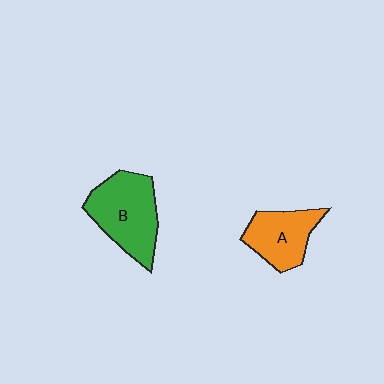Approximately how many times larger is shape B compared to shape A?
Approximately 1.4 times.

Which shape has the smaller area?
Shape A (orange).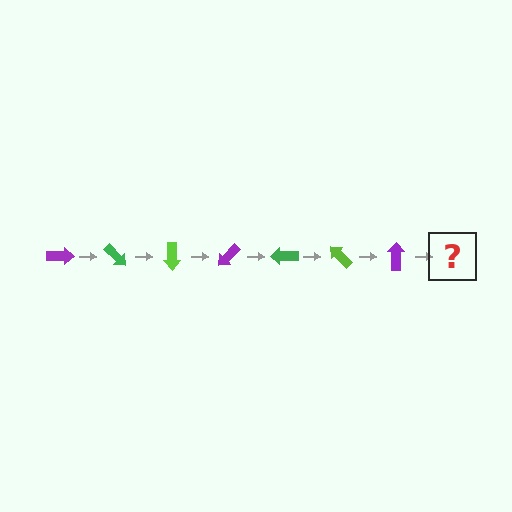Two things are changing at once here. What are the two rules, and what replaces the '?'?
The two rules are that it rotates 45 degrees each step and the color cycles through purple, green, and lime. The '?' should be a green arrow, rotated 315 degrees from the start.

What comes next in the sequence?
The next element should be a green arrow, rotated 315 degrees from the start.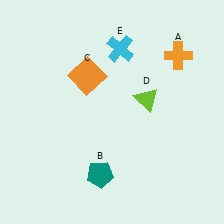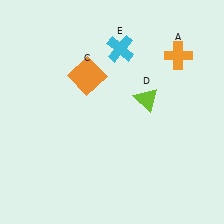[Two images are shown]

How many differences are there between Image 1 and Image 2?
There is 1 difference between the two images.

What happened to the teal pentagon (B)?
The teal pentagon (B) was removed in Image 2. It was in the bottom-left area of Image 1.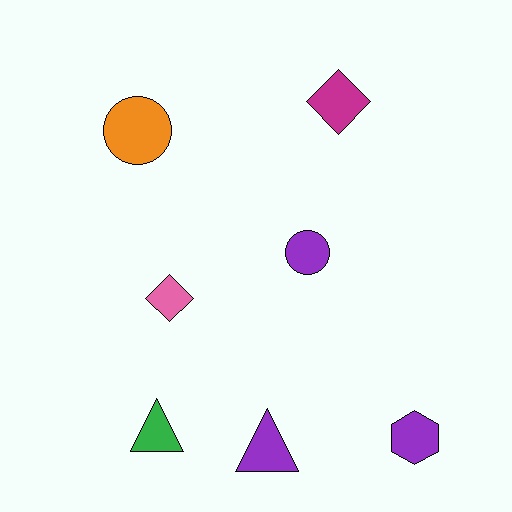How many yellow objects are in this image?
There are no yellow objects.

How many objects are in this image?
There are 7 objects.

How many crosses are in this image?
There are no crosses.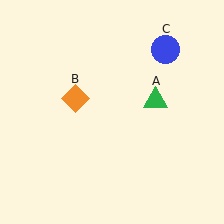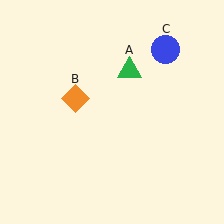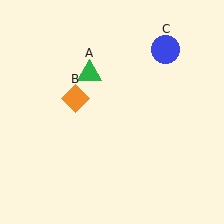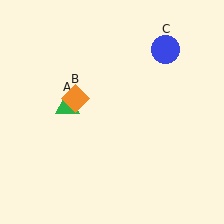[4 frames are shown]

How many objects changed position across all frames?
1 object changed position: green triangle (object A).